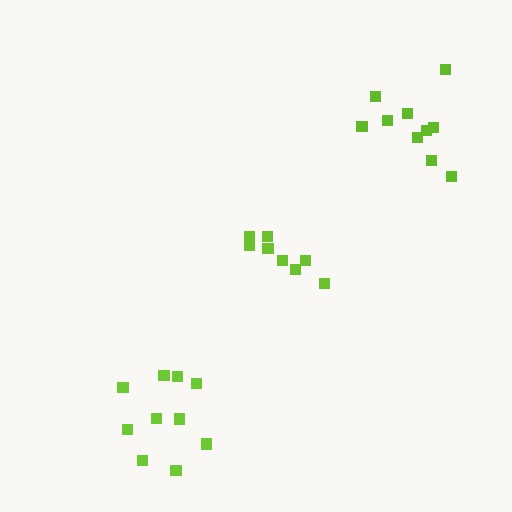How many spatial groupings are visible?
There are 3 spatial groupings.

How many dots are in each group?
Group 1: 8 dots, Group 2: 10 dots, Group 3: 10 dots (28 total).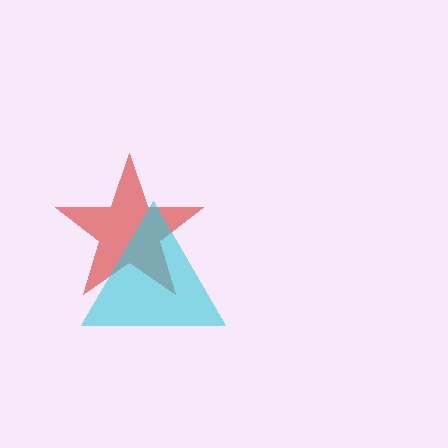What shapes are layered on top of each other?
The layered shapes are: a red star, a cyan triangle.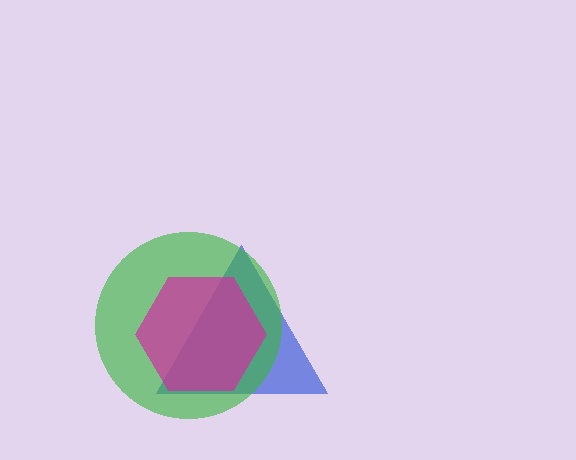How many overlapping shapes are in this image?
There are 3 overlapping shapes in the image.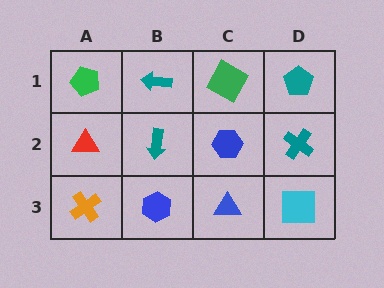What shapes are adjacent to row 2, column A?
A green pentagon (row 1, column A), an orange cross (row 3, column A), a teal arrow (row 2, column B).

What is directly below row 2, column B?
A blue hexagon.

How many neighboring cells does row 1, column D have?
2.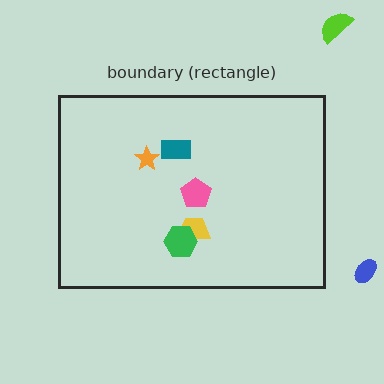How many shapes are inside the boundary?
5 inside, 2 outside.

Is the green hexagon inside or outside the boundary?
Inside.